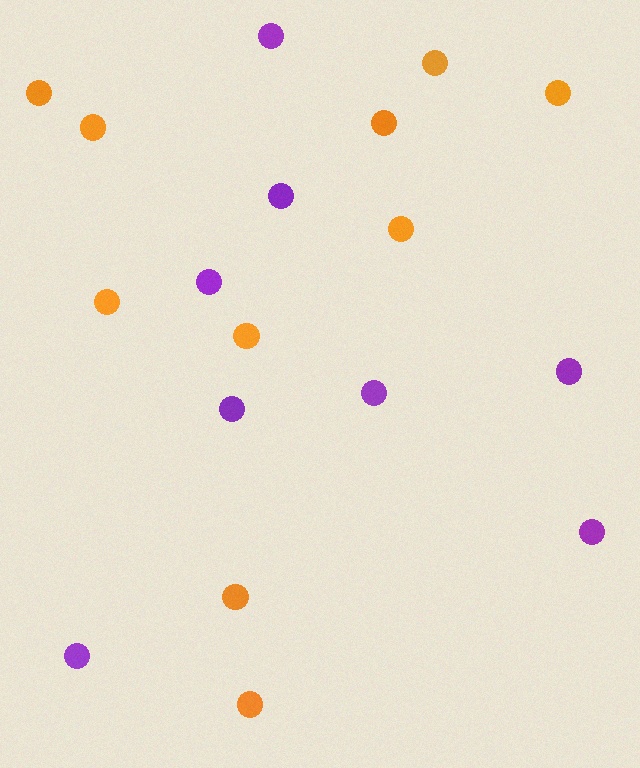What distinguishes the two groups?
There are 2 groups: one group of purple circles (8) and one group of orange circles (10).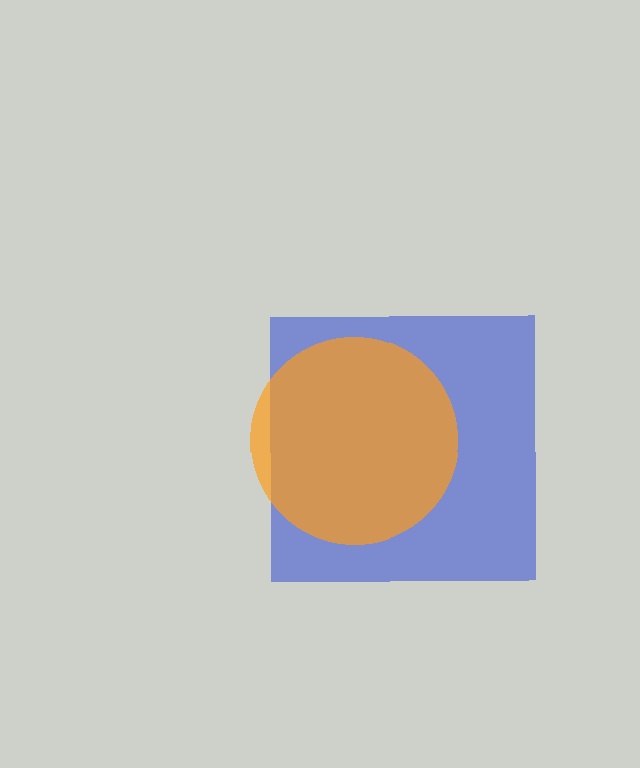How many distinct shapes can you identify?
There are 2 distinct shapes: a blue square, an orange circle.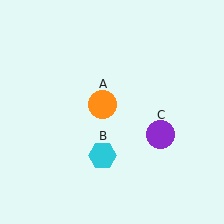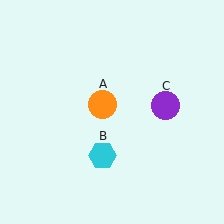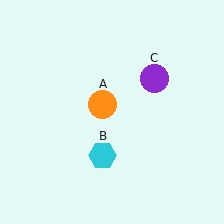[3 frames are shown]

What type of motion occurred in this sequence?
The purple circle (object C) rotated counterclockwise around the center of the scene.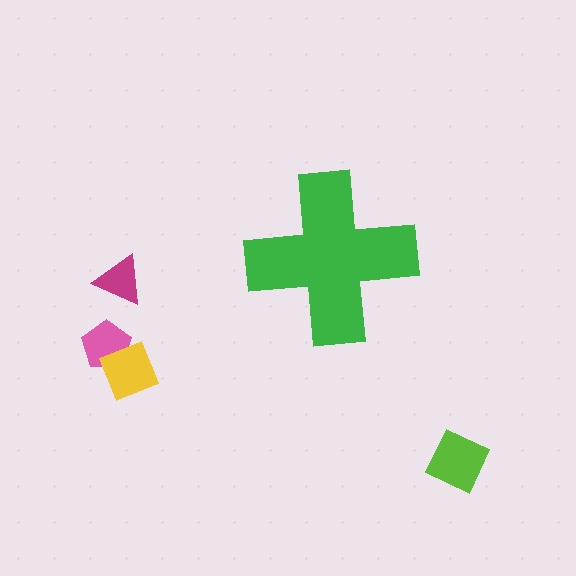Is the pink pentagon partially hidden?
No, the pink pentagon is fully visible.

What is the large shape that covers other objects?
A green cross.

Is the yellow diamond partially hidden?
No, the yellow diamond is fully visible.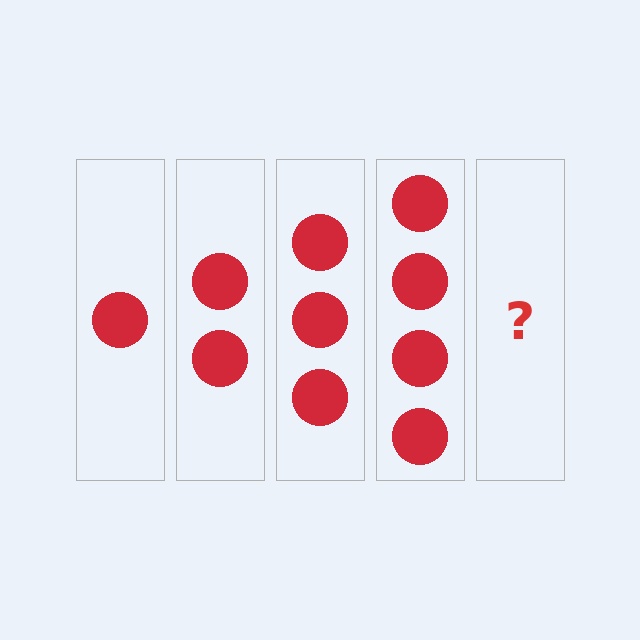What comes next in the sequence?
The next element should be 5 circles.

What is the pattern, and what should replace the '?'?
The pattern is that each step adds one more circle. The '?' should be 5 circles.